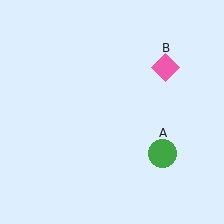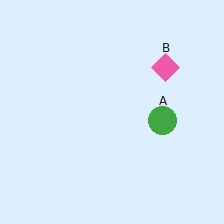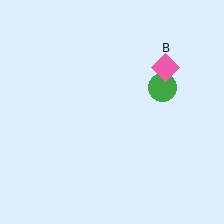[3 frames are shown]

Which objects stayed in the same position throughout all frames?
Pink diamond (object B) remained stationary.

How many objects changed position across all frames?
1 object changed position: green circle (object A).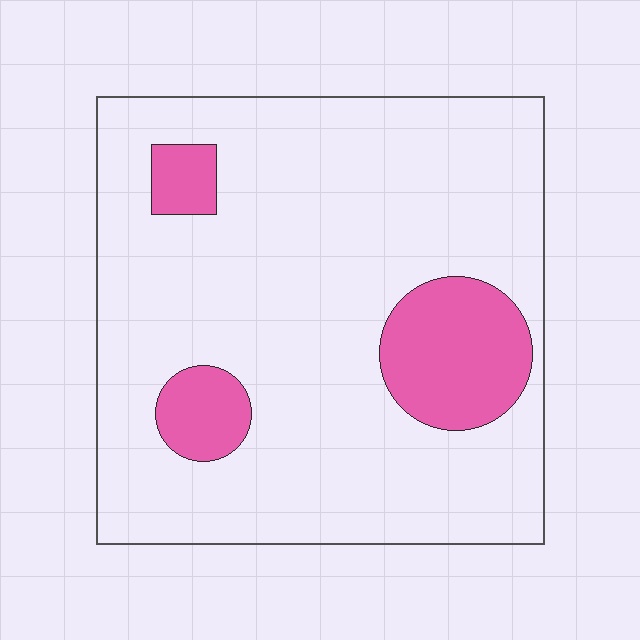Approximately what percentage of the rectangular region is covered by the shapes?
Approximately 15%.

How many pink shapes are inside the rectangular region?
3.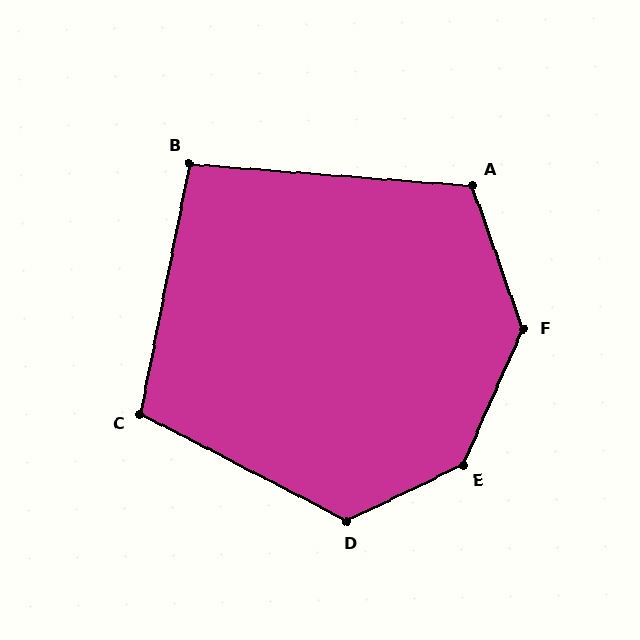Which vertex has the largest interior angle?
E, at approximately 140 degrees.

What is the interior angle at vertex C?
Approximately 106 degrees (obtuse).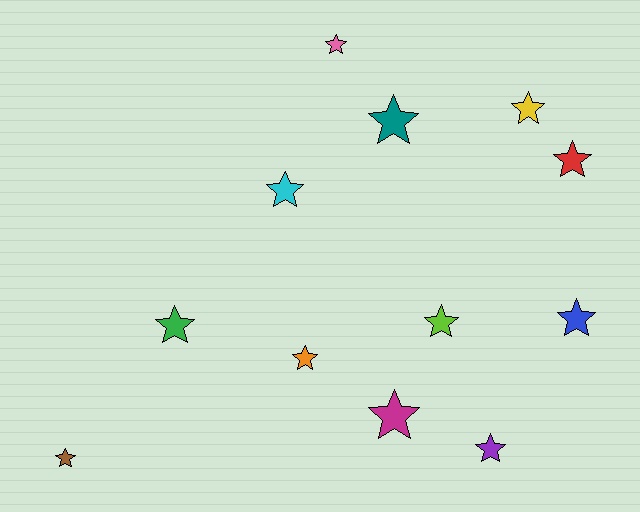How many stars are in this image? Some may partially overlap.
There are 12 stars.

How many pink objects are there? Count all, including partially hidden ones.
There is 1 pink object.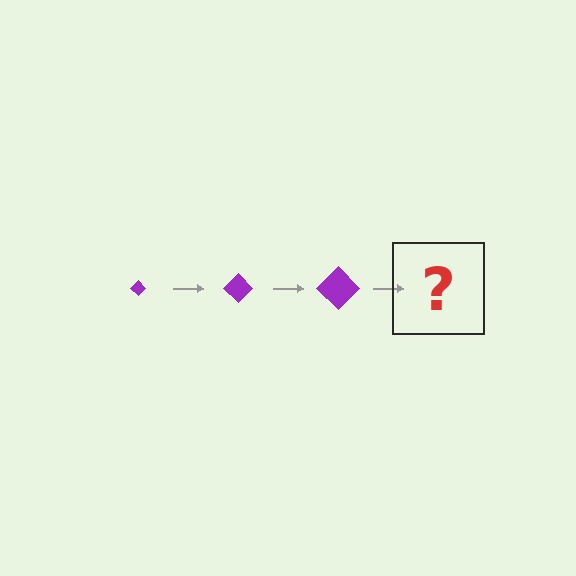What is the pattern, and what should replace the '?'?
The pattern is that the diamond gets progressively larger each step. The '?' should be a purple diamond, larger than the previous one.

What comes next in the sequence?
The next element should be a purple diamond, larger than the previous one.